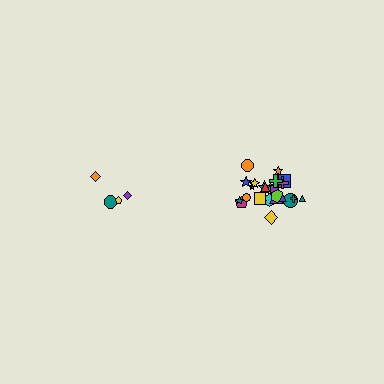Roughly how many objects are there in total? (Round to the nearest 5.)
Roughly 30 objects in total.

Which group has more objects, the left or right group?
The right group.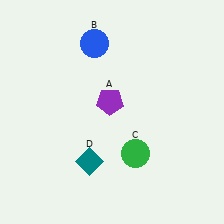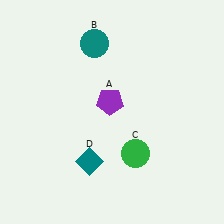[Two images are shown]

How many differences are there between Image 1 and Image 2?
There is 1 difference between the two images.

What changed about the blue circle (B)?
In Image 1, B is blue. In Image 2, it changed to teal.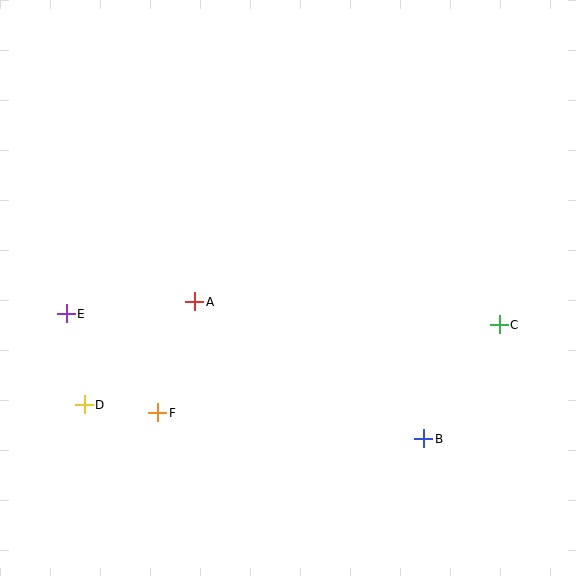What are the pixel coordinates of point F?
Point F is at (158, 413).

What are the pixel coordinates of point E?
Point E is at (66, 314).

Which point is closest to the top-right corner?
Point C is closest to the top-right corner.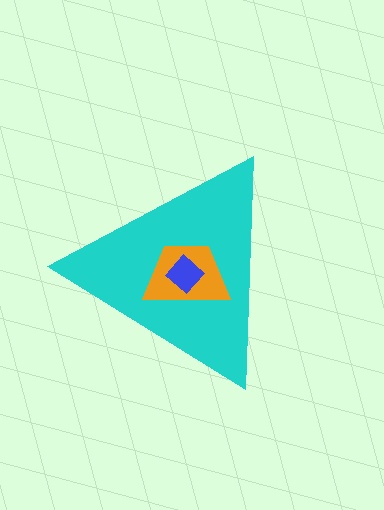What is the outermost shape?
The cyan triangle.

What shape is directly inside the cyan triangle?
The orange trapezoid.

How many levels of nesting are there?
3.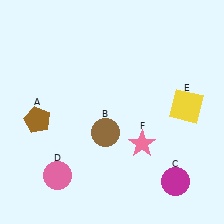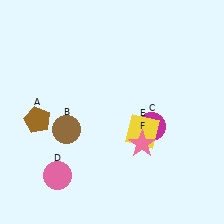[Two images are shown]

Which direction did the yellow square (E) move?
The yellow square (E) moved left.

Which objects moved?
The objects that moved are: the brown circle (B), the magenta circle (C), the yellow square (E).